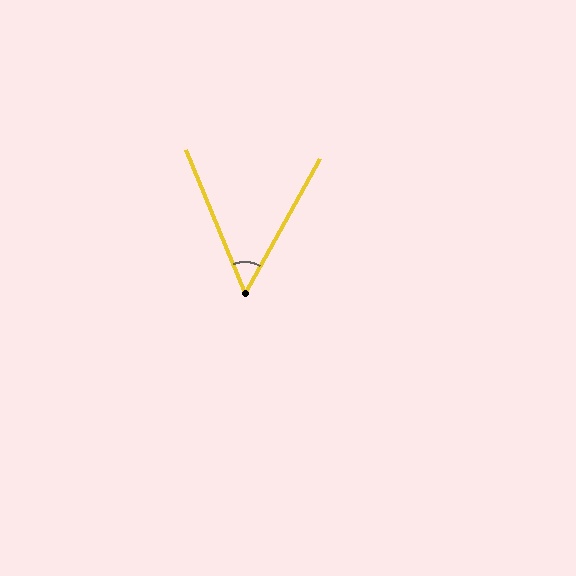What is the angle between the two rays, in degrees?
Approximately 51 degrees.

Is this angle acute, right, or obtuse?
It is acute.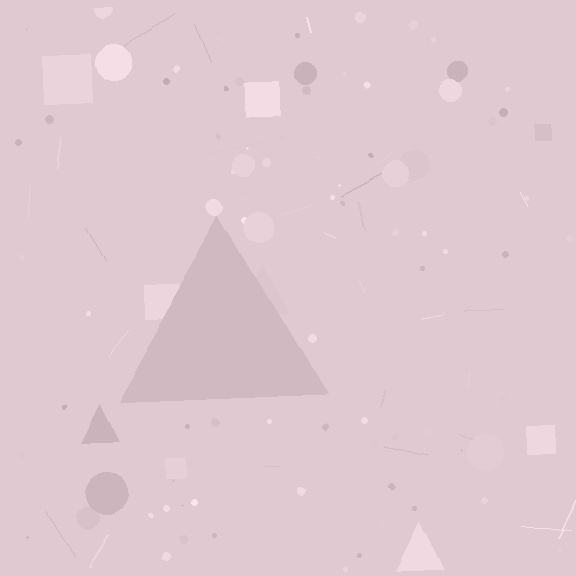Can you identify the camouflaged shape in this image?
The camouflaged shape is a triangle.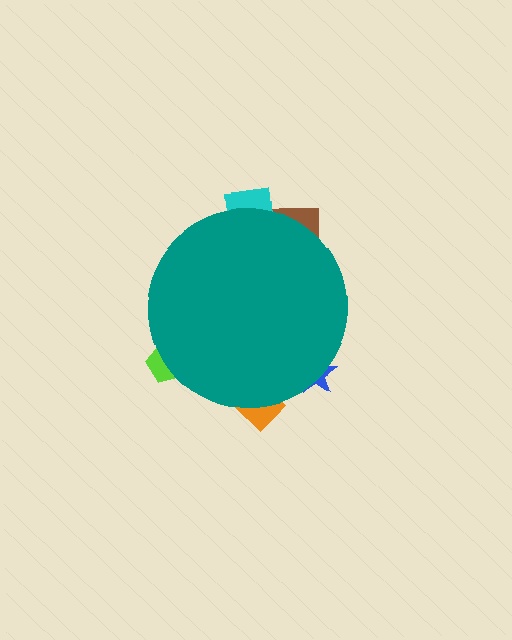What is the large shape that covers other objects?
A teal circle.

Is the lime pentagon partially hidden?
Yes, the lime pentagon is partially hidden behind the teal circle.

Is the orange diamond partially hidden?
Yes, the orange diamond is partially hidden behind the teal circle.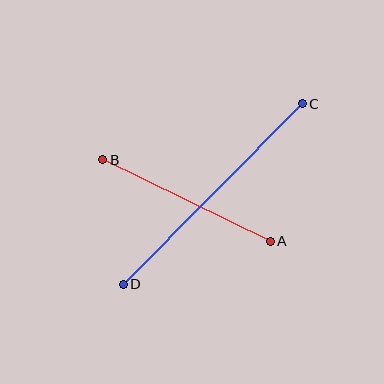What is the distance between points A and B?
The distance is approximately 187 pixels.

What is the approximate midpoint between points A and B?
The midpoint is at approximately (187, 201) pixels.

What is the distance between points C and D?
The distance is approximately 254 pixels.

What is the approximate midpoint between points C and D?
The midpoint is at approximately (213, 194) pixels.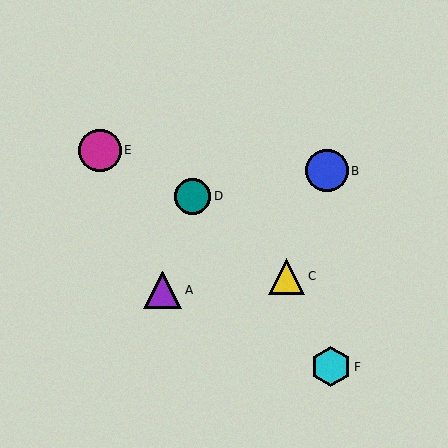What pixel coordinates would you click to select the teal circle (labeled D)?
Click at (193, 196) to select the teal circle D.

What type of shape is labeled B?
Shape B is a blue circle.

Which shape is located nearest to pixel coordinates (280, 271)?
The yellow triangle (labeled C) at (287, 276) is nearest to that location.